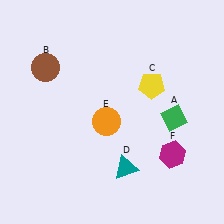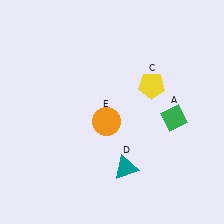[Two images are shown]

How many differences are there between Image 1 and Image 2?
There are 2 differences between the two images.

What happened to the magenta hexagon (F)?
The magenta hexagon (F) was removed in Image 2. It was in the bottom-right area of Image 1.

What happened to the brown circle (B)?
The brown circle (B) was removed in Image 2. It was in the top-left area of Image 1.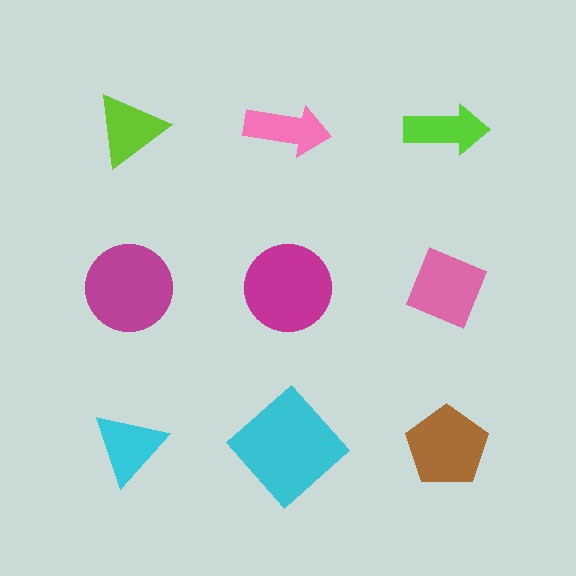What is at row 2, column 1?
A magenta circle.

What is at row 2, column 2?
A magenta circle.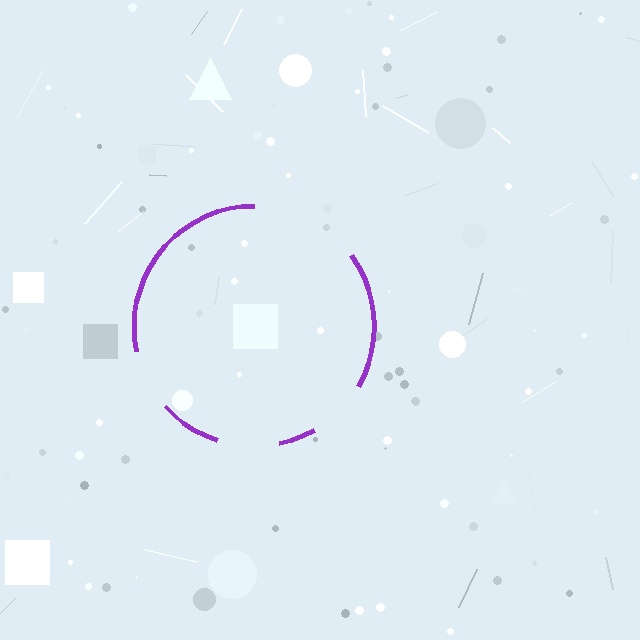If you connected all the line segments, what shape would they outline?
They would outline a circle.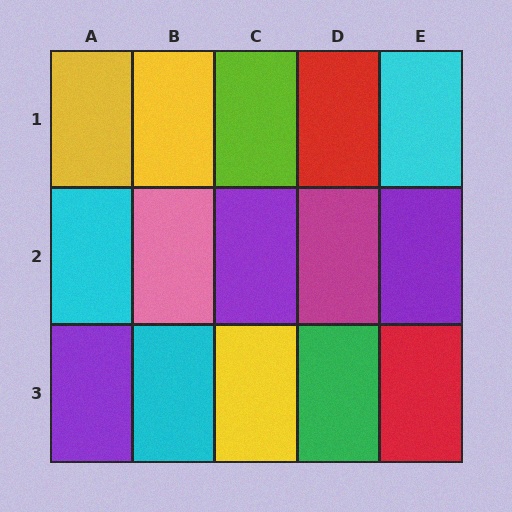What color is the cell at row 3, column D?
Green.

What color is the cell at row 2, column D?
Magenta.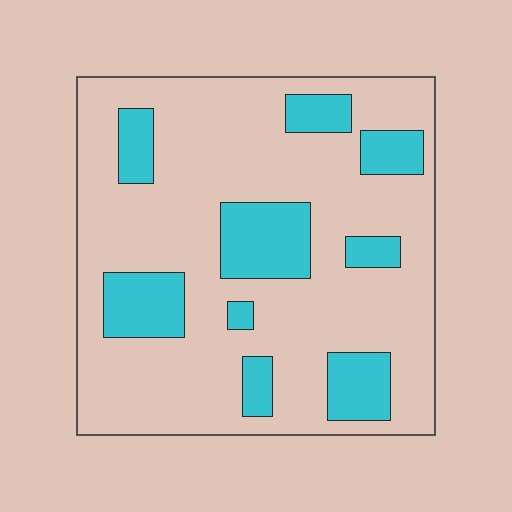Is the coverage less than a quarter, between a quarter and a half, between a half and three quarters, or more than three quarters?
Less than a quarter.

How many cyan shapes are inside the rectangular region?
9.